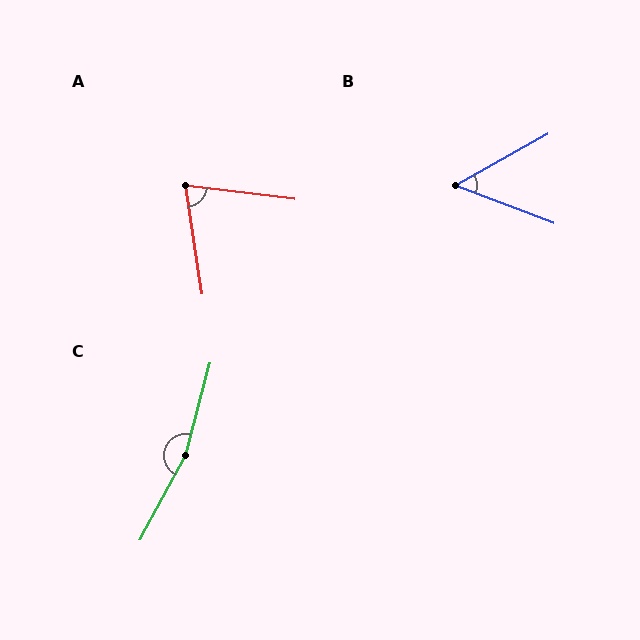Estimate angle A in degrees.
Approximately 74 degrees.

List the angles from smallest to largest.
B (50°), A (74°), C (167°).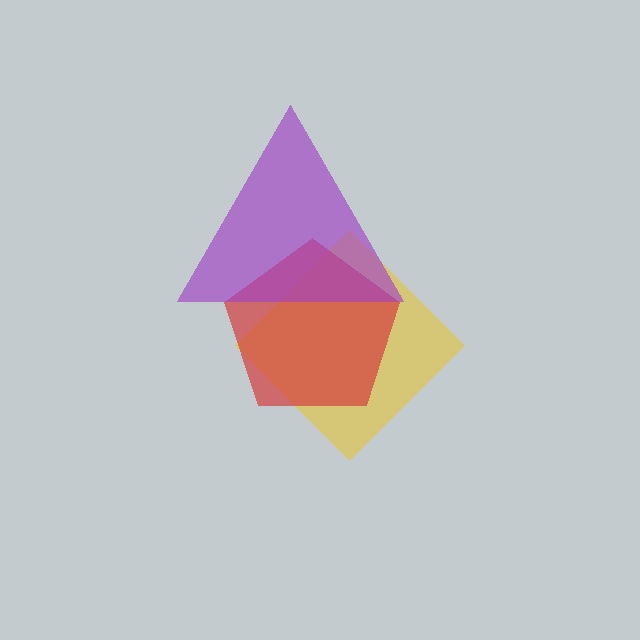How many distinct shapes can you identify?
There are 3 distinct shapes: a yellow diamond, a red pentagon, a purple triangle.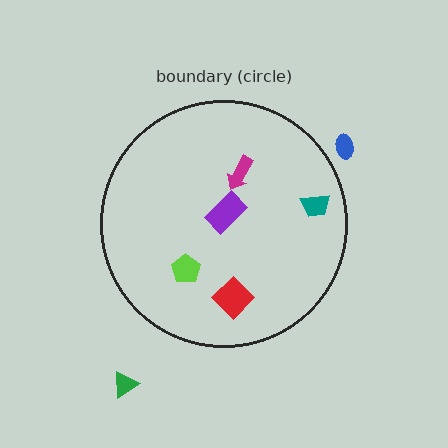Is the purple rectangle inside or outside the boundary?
Inside.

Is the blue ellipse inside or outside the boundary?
Outside.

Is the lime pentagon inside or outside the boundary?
Inside.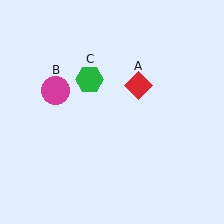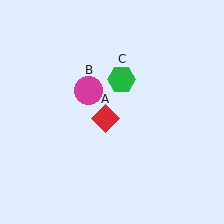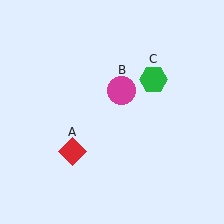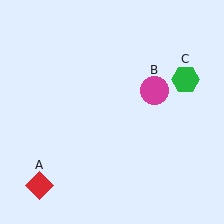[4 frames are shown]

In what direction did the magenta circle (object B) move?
The magenta circle (object B) moved right.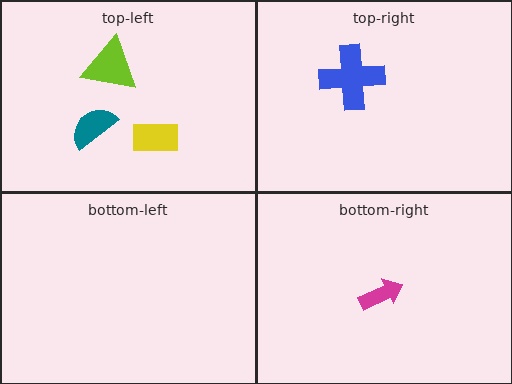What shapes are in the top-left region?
The teal semicircle, the yellow rectangle, the lime triangle.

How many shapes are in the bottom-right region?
1.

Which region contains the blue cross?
The top-right region.